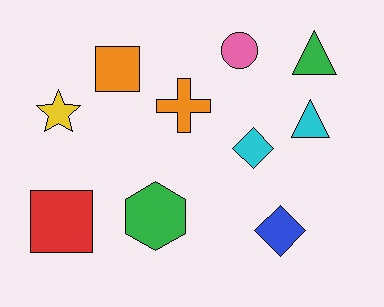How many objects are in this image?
There are 10 objects.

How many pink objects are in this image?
There is 1 pink object.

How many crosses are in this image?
There is 1 cross.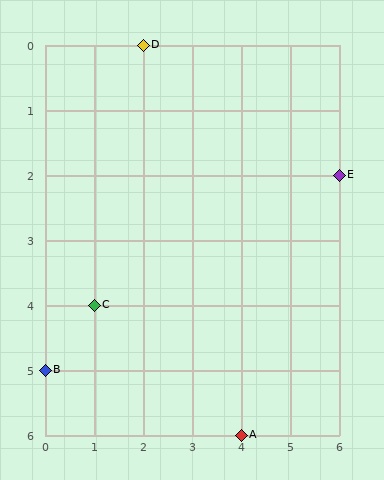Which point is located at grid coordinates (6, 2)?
Point E is at (6, 2).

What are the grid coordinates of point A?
Point A is at grid coordinates (4, 6).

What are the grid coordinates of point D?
Point D is at grid coordinates (2, 0).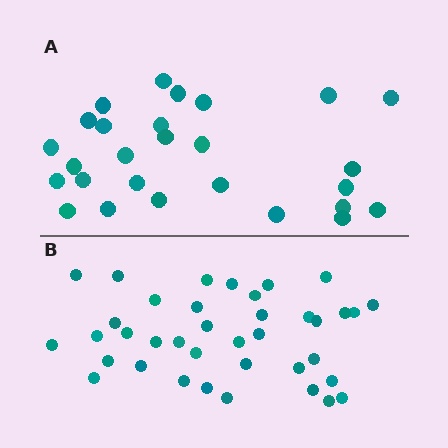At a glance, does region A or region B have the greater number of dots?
Region B (the bottom region) has more dots.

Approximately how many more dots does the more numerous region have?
Region B has roughly 12 or so more dots than region A.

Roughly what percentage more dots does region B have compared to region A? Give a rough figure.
About 40% more.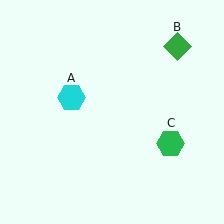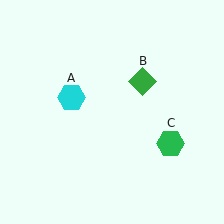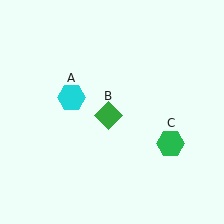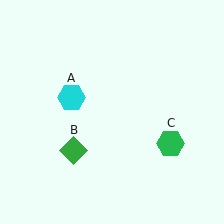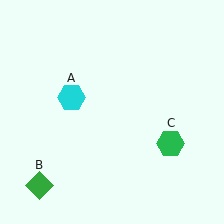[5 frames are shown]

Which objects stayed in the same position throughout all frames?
Cyan hexagon (object A) and green hexagon (object C) remained stationary.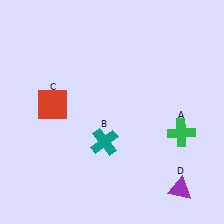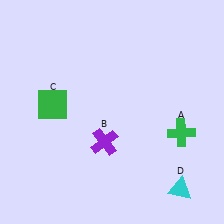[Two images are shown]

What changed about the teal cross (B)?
In Image 1, B is teal. In Image 2, it changed to purple.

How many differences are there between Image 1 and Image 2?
There are 3 differences between the two images.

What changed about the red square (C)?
In Image 1, C is red. In Image 2, it changed to green.